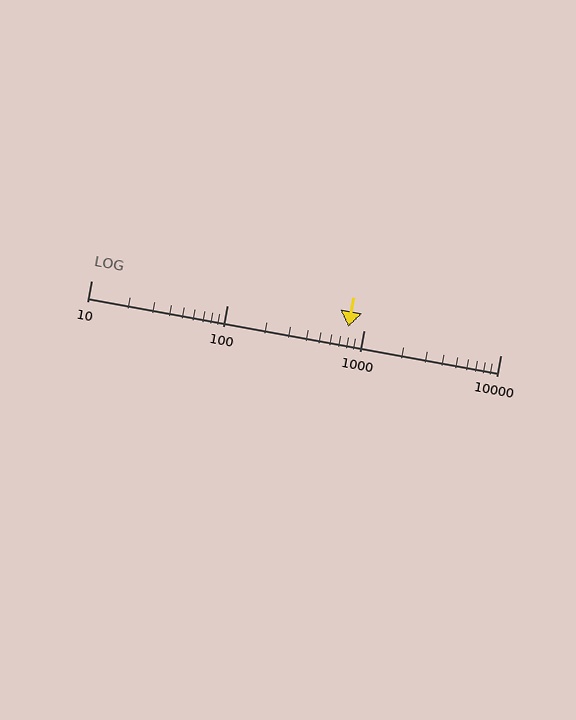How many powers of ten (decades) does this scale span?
The scale spans 3 decades, from 10 to 10000.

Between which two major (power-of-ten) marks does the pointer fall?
The pointer is between 100 and 1000.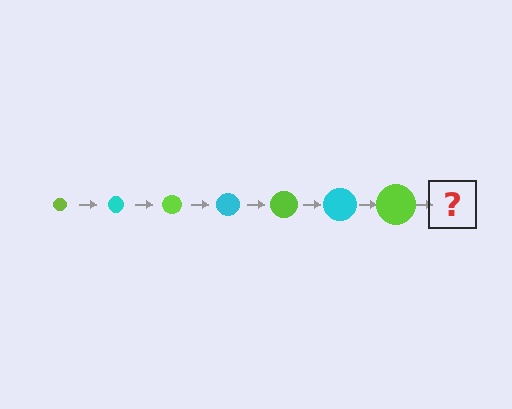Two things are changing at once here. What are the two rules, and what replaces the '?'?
The two rules are that the circle grows larger each step and the color cycles through lime and cyan. The '?' should be a cyan circle, larger than the previous one.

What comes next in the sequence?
The next element should be a cyan circle, larger than the previous one.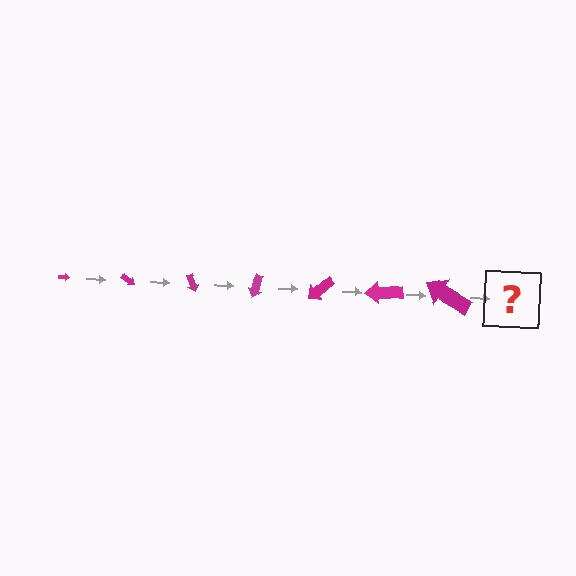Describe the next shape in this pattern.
It should be an arrow, larger than the previous one and rotated 245 degrees from the start.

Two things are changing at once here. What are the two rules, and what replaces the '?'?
The two rules are that the arrow grows larger each step and it rotates 35 degrees each step. The '?' should be an arrow, larger than the previous one and rotated 245 degrees from the start.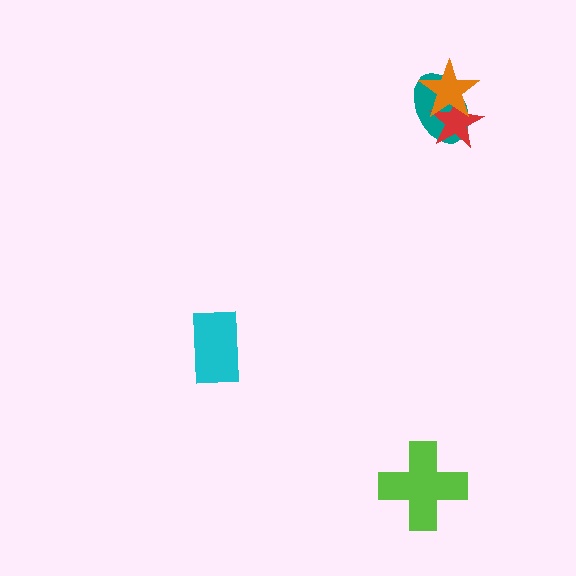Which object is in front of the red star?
The orange star is in front of the red star.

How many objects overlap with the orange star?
2 objects overlap with the orange star.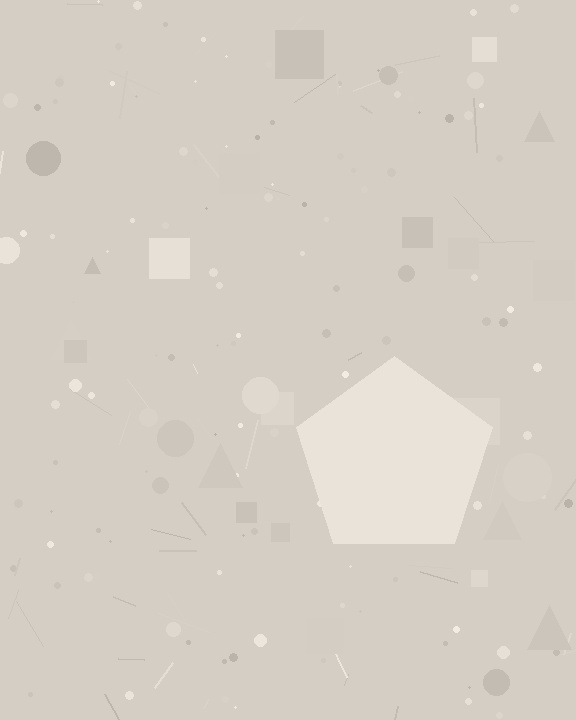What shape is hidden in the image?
A pentagon is hidden in the image.